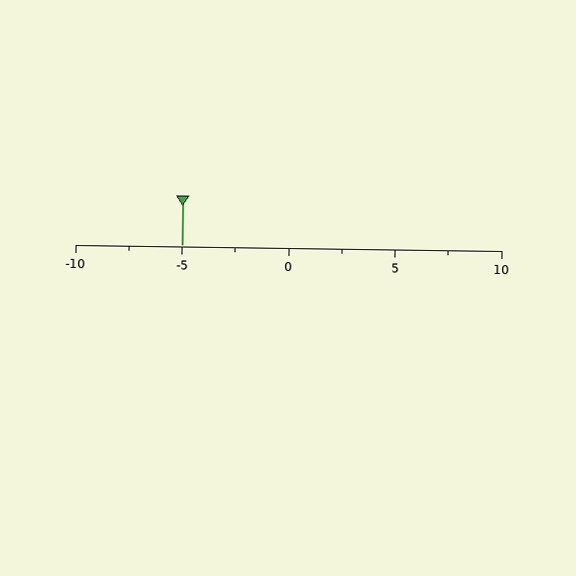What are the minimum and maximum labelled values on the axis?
The axis runs from -10 to 10.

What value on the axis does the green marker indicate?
The marker indicates approximately -5.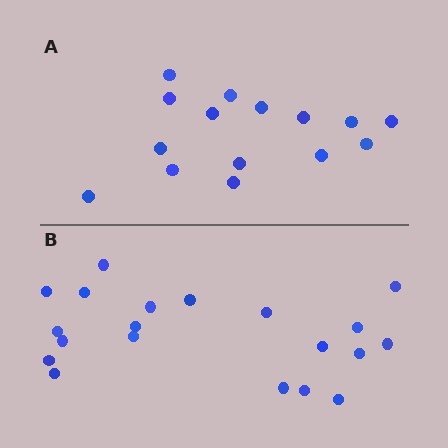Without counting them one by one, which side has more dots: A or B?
Region B (the bottom region) has more dots.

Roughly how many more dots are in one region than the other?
Region B has about 5 more dots than region A.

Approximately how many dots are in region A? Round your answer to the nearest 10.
About 20 dots. (The exact count is 15, which rounds to 20.)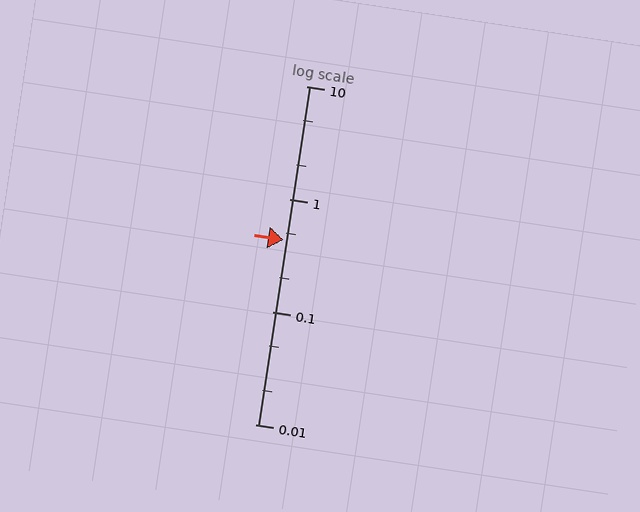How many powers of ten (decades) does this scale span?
The scale spans 3 decades, from 0.01 to 10.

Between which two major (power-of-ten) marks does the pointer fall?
The pointer is between 0.1 and 1.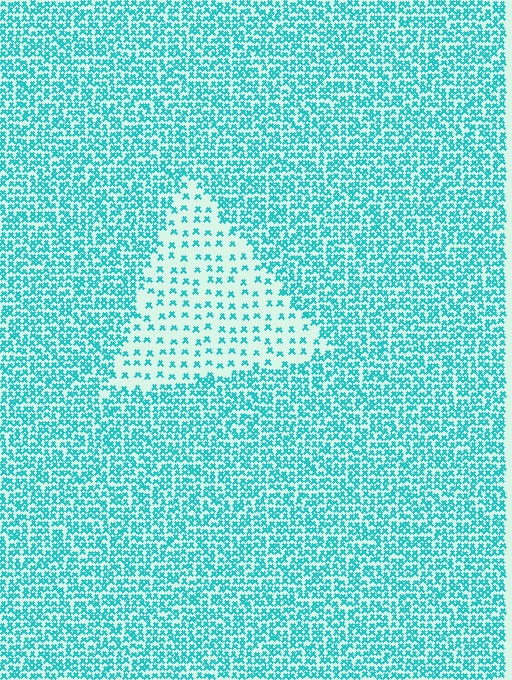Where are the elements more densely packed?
The elements are more densely packed outside the triangle boundary.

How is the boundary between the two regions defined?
The boundary is defined by a change in element density (approximately 2.7x ratio). All elements are the same color, size, and shape.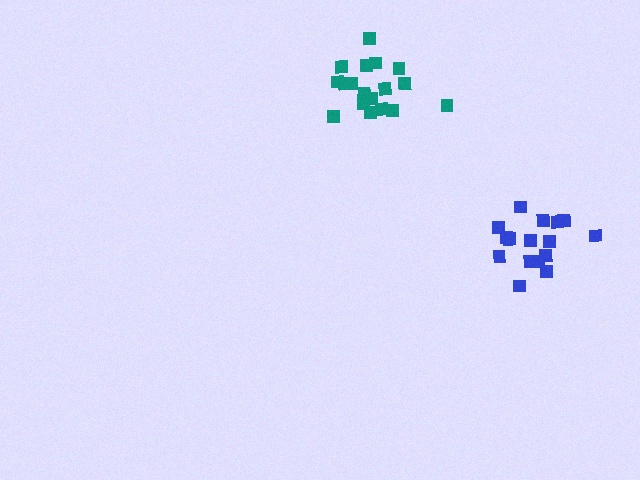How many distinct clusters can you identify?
There are 2 distinct clusters.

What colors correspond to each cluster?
The clusters are colored: teal, blue.